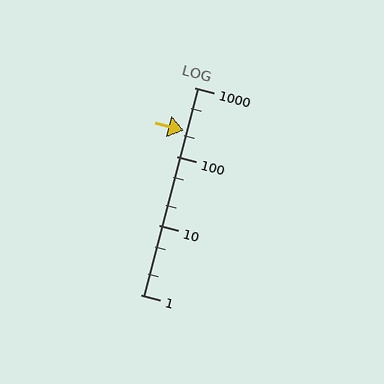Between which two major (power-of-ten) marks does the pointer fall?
The pointer is between 100 and 1000.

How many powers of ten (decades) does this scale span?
The scale spans 3 decades, from 1 to 1000.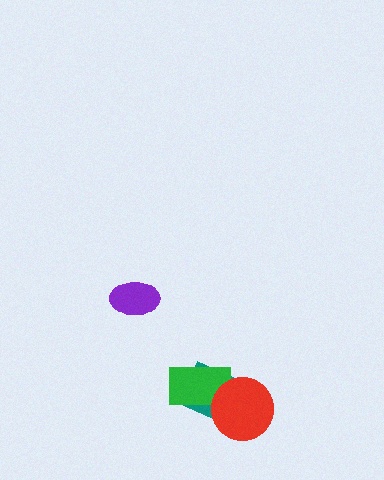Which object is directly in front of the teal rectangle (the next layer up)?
The green rectangle is directly in front of the teal rectangle.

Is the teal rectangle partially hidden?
Yes, it is partially covered by another shape.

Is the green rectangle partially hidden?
Yes, it is partially covered by another shape.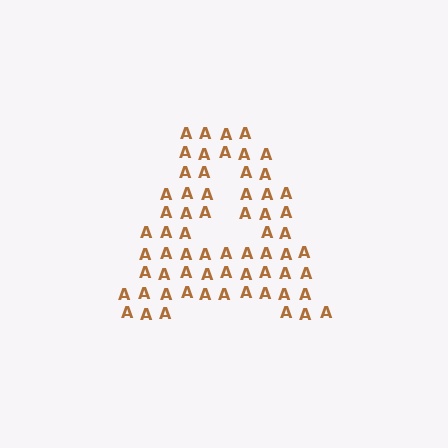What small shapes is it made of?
It is made of small letter A's.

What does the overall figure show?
The overall figure shows the letter A.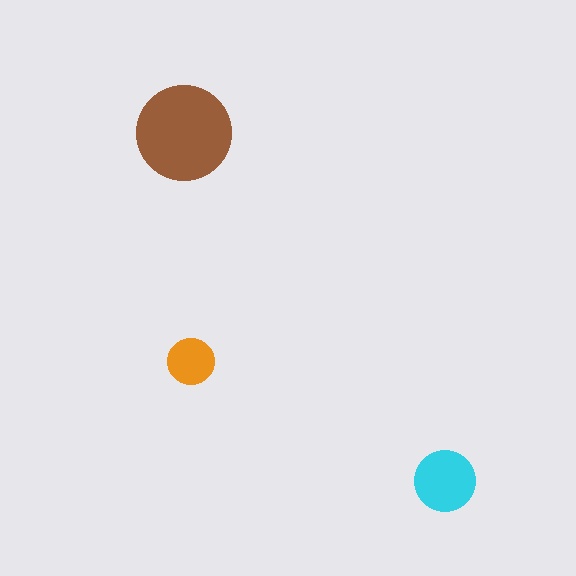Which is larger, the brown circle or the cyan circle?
The brown one.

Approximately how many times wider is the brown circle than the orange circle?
About 2 times wider.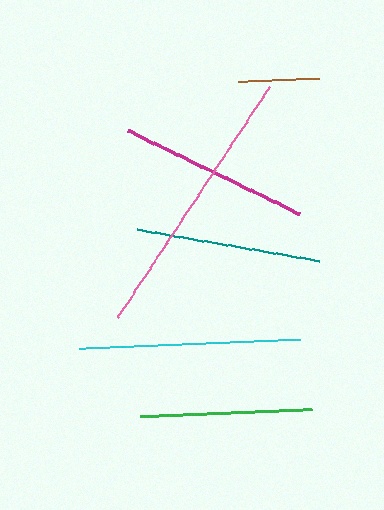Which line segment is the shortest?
The brown line is the shortest at approximately 82 pixels.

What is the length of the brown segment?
The brown segment is approximately 82 pixels long.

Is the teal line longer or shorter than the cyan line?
The cyan line is longer than the teal line.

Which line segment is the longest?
The pink line is the longest at approximately 277 pixels.